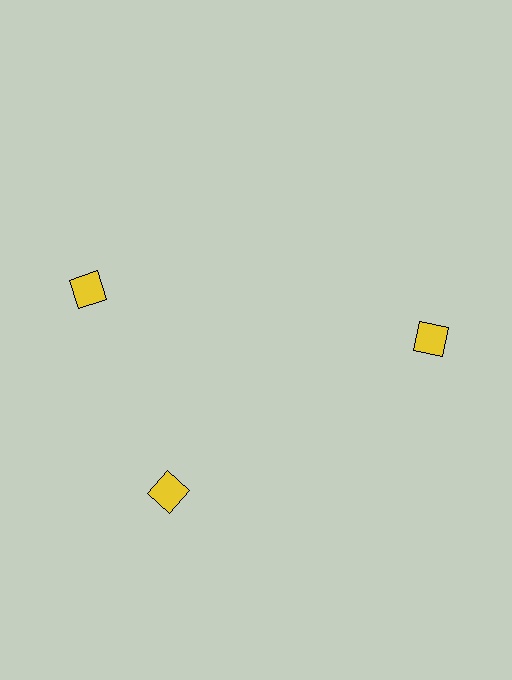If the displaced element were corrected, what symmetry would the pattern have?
It would have 3-fold rotational symmetry — the pattern would map onto itself every 120 degrees.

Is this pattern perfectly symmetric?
No. The 3 yellow diamonds are arranged in a ring, but one element near the 11 o'clock position is rotated out of alignment along the ring, breaking the 3-fold rotational symmetry.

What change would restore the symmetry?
The symmetry would be restored by rotating it back into even spacing with its neighbors so that all 3 diamonds sit at equal angles and equal distance from the center.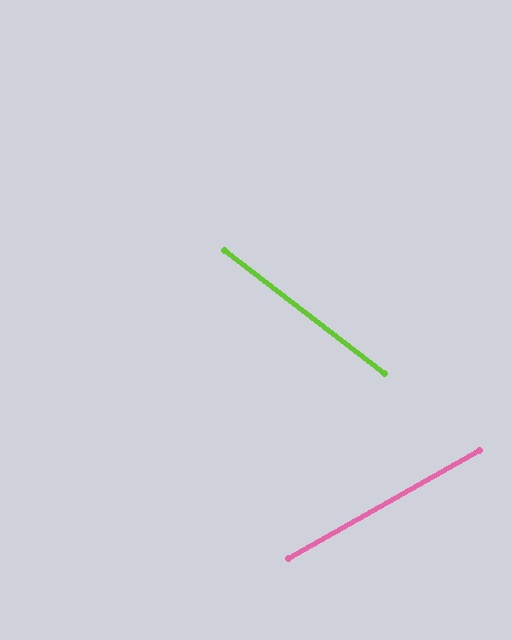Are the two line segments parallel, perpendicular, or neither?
Neither parallel nor perpendicular — they differ by about 67°.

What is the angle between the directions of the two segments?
Approximately 67 degrees.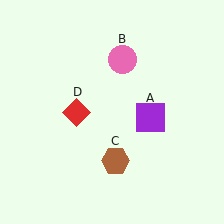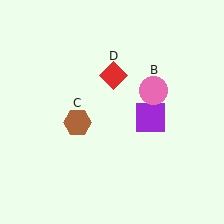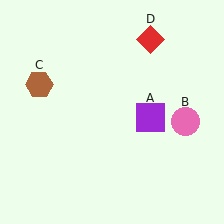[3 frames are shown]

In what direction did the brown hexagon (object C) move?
The brown hexagon (object C) moved up and to the left.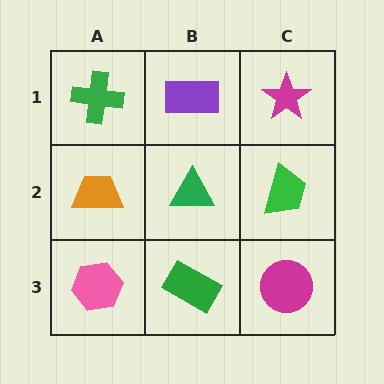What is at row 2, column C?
A green trapezoid.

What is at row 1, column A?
A green cross.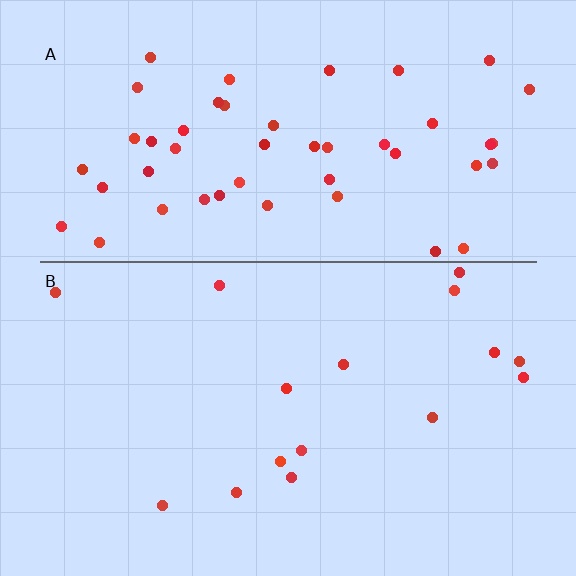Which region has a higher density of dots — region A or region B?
A (the top).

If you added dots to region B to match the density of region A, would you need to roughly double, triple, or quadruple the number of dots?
Approximately triple.